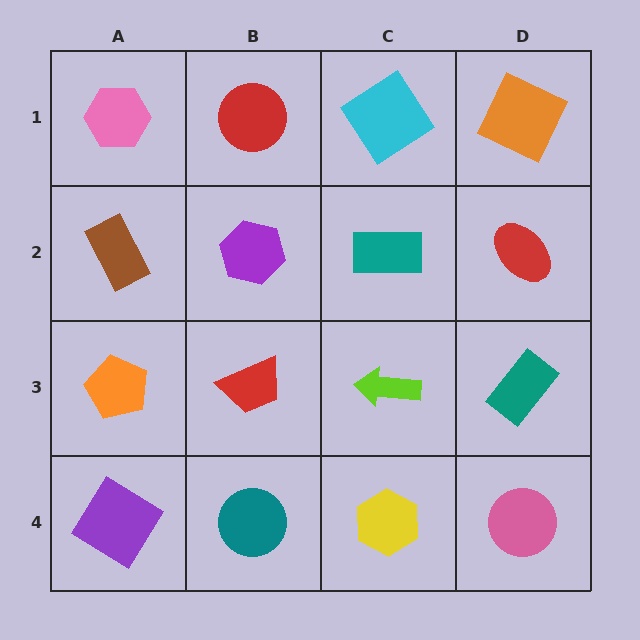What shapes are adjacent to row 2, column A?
A pink hexagon (row 1, column A), an orange pentagon (row 3, column A), a purple hexagon (row 2, column B).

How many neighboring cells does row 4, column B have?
3.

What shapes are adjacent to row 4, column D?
A teal rectangle (row 3, column D), a yellow hexagon (row 4, column C).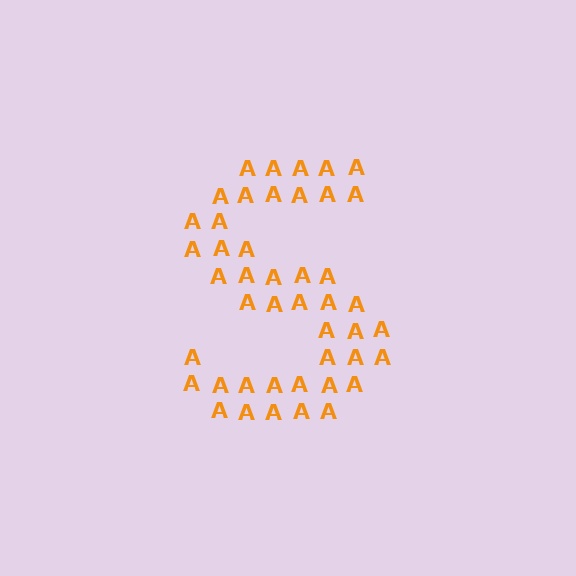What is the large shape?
The large shape is the letter S.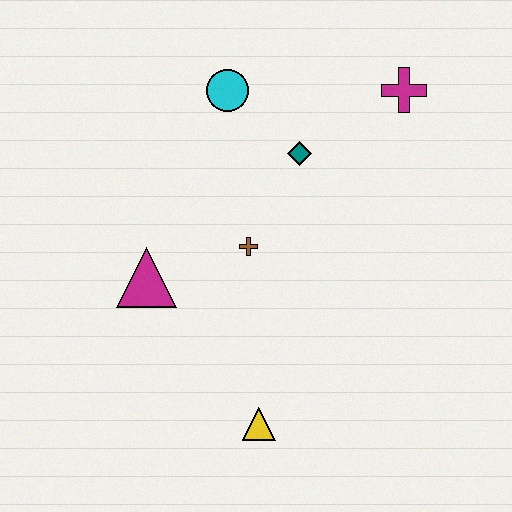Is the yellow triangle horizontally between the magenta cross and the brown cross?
Yes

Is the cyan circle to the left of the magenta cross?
Yes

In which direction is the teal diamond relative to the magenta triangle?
The teal diamond is to the right of the magenta triangle.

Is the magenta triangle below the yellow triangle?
No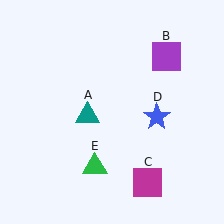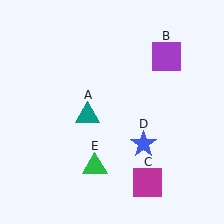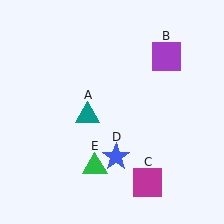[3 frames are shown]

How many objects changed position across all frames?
1 object changed position: blue star (object D).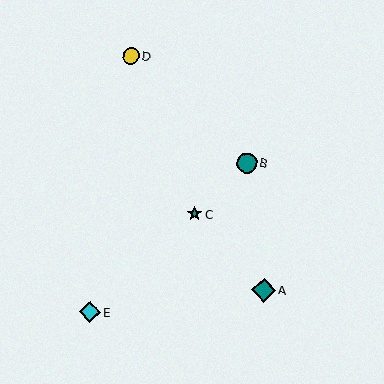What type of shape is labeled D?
Shape D is a yellow circle.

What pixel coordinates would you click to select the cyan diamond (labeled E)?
Click at (90, 312) to select the cyan diamond E.